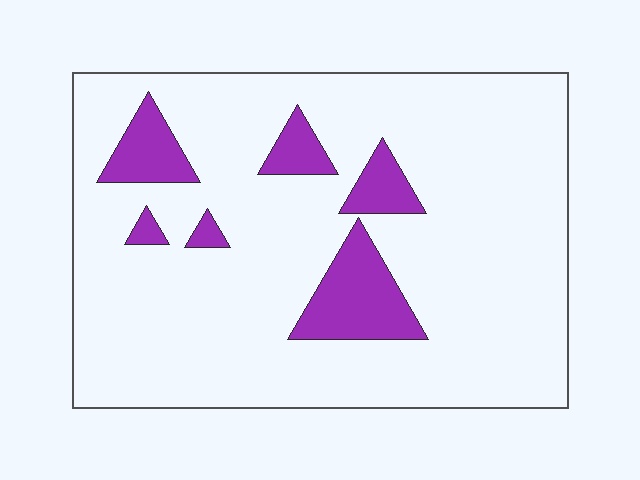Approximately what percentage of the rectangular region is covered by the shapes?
Approximately 15%.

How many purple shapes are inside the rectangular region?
6.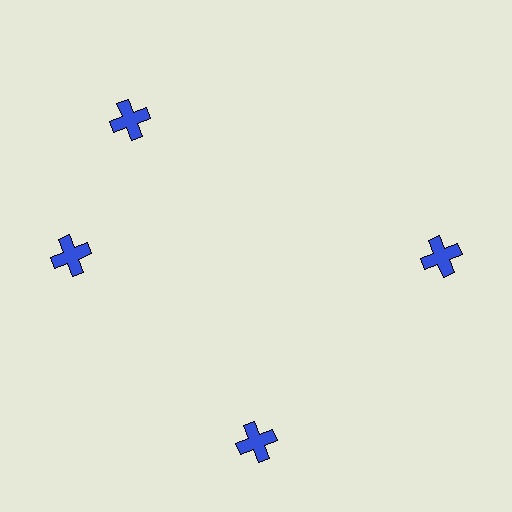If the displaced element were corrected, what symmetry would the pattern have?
It would have 4-fold rotational symmetry — the pattern would map onto itself every 90 degrees.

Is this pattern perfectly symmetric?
No. The 4 blue crosses are arranged in a ring, but one element near the 12 o'clock position is rotated out of alignment along the ring, breaking the 4-fold rotational symmetry.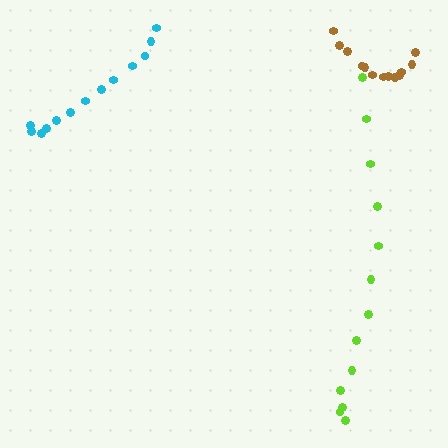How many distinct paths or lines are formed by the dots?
There are 3 distinct paths.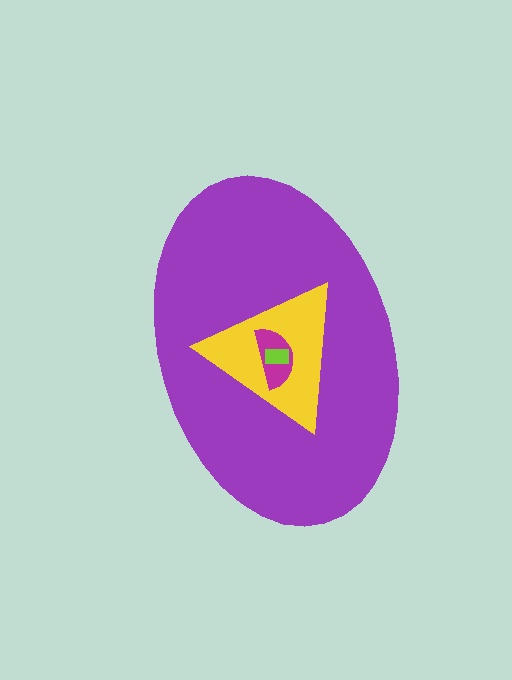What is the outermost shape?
The purple ellipse.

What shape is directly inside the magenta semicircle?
The lime rectangle.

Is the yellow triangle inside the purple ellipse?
Yes.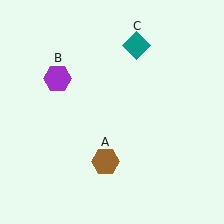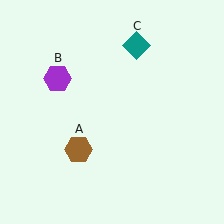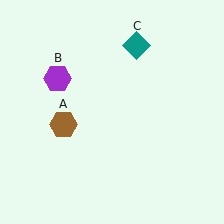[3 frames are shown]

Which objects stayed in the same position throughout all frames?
Purple hexagon (object B) and teal diamond (object C) remained stationary.